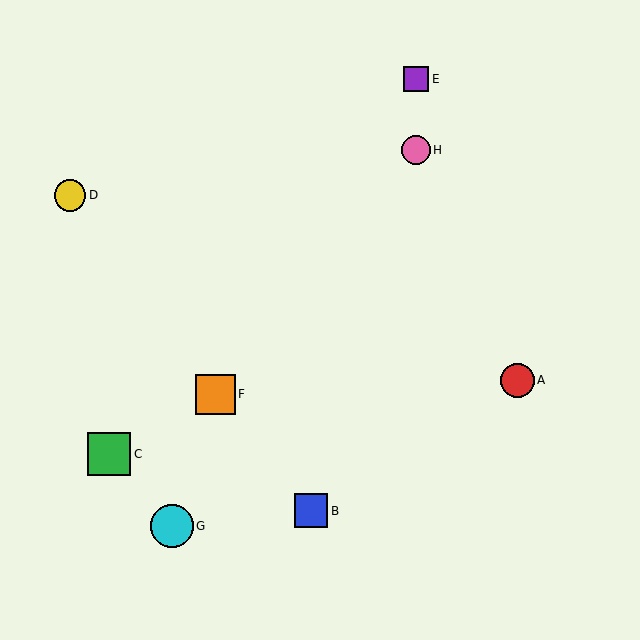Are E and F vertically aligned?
No, E is at x≈416 and F is at x≈215.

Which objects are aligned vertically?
Objects E, H are aligned vertically.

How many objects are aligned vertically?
2 objects (E, H) are aligned vertically.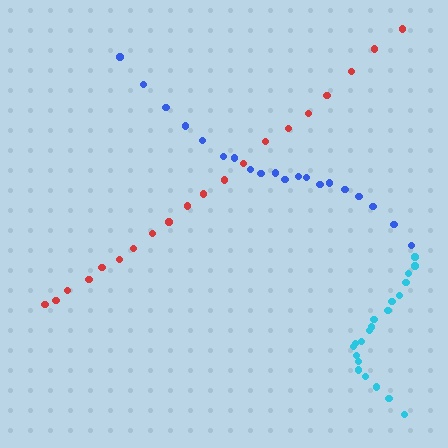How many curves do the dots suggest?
There are 3 distinct paths.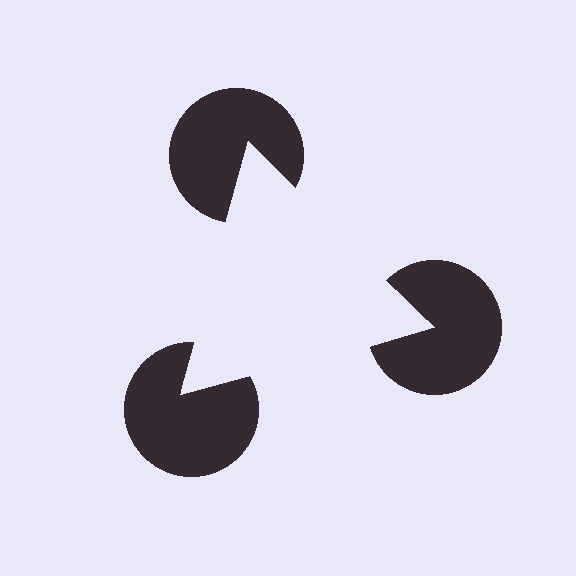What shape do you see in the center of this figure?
An illusory triangle — its edges are inferred from the aligned wedge cuts in the pac-man discs, not physically drawn.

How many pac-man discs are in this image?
There are 3 — one at each vertex of the illusory triangle.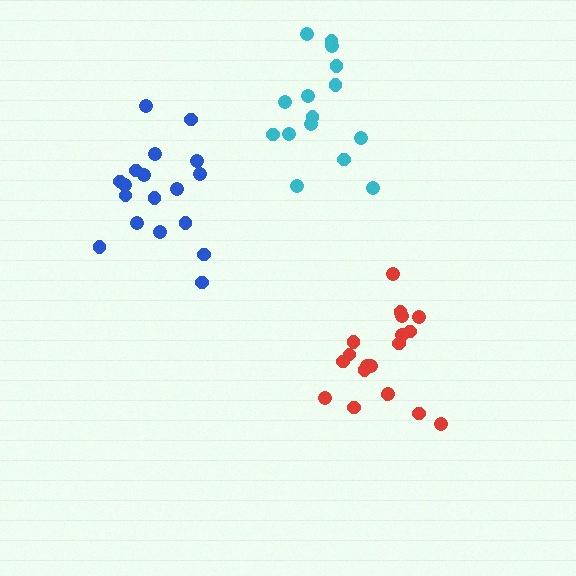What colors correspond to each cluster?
The clusters are colored: red, cyan, blue.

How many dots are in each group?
Group 1: 19 dots, Group 2: 15 dots, Group 3: 18 dots (52 total).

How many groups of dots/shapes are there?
There are 3 groups.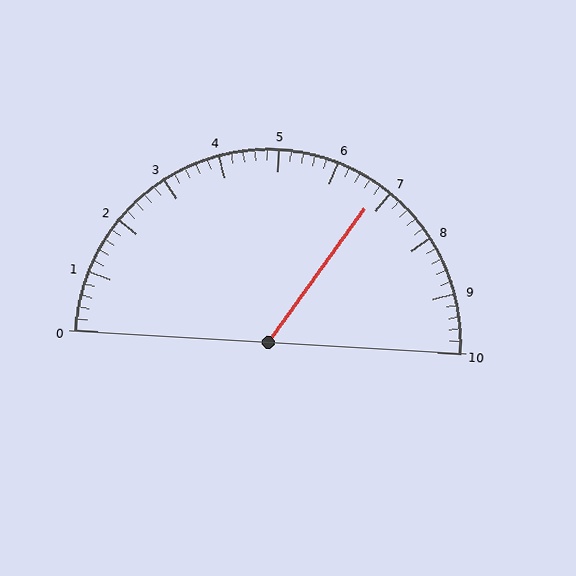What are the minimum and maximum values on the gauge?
The gauge ranges from 0 to 10.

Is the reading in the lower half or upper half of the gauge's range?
The reading is in the upper half of the range (0 to 10).